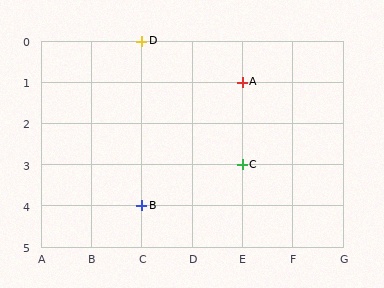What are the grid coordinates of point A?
Point A is at grid coordinates (E, 1).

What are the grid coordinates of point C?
Point C is at grid coordinates (E, 3).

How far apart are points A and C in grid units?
Points A and C are 2 rows apart.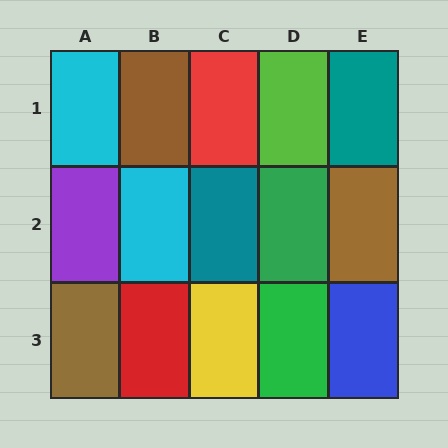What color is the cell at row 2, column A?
Purple.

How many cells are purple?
1 cell is purple.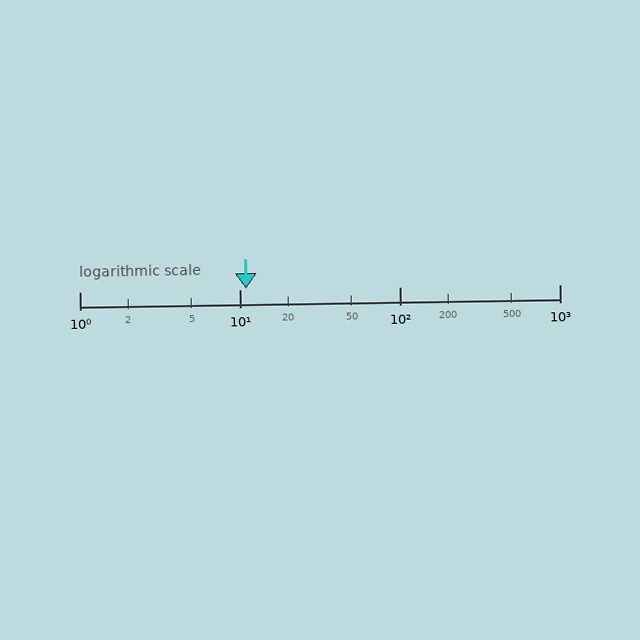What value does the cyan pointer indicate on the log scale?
The pointer indicates approximately 11.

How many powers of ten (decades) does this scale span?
The scale spans 3 decades, from 1 to 1000.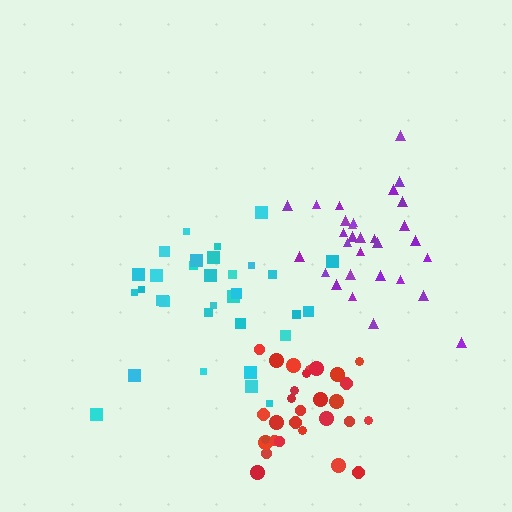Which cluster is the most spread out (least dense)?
Cyan.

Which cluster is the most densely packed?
Red.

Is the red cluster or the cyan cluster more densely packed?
Red.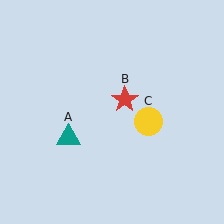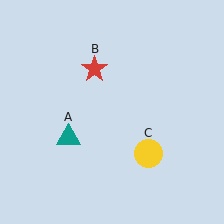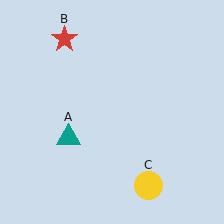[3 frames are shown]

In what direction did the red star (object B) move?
The red star (object B) moved up and to the left.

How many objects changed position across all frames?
2 objects changed position: red star (object B), yellow circle (object C).